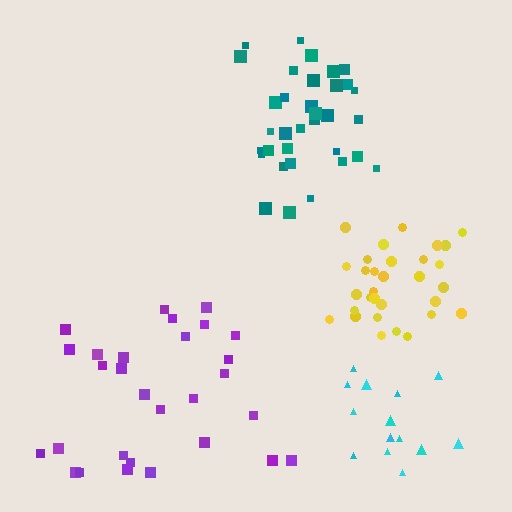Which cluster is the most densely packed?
Yellow.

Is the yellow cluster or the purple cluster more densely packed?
Yellow.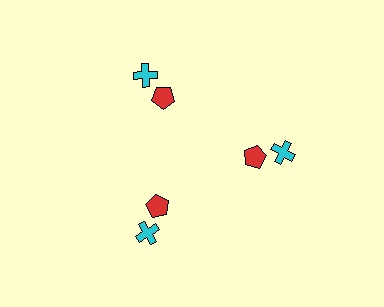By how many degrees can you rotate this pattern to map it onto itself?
The pattern maps onto itself every 120 degrees of rotation.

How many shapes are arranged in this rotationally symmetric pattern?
There are 6 shapes, arranged in 3 groups of 2.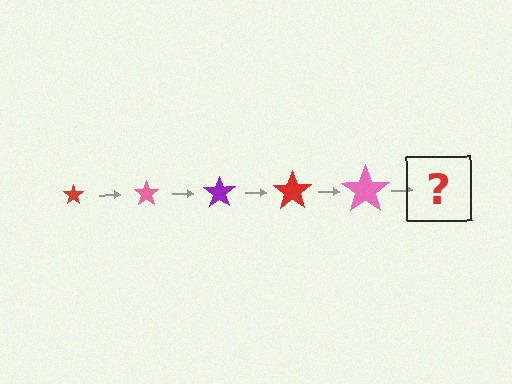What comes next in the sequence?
The next element should be a purple star, larger than the previous one.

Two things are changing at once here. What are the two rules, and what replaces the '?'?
The two rules are that the star grows larger each step and the color cycles through red, pink, and purple. The '?' should be a purple star, larger than the previous one.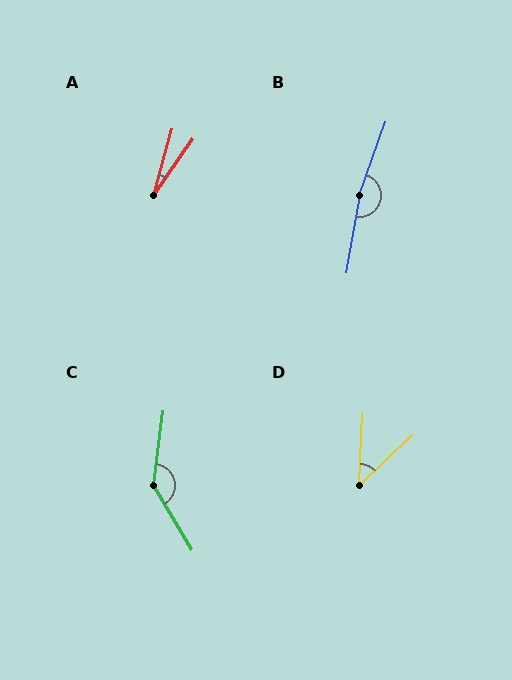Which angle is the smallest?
A, at approximately 20 degrees.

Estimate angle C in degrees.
Approximately 142 degrees.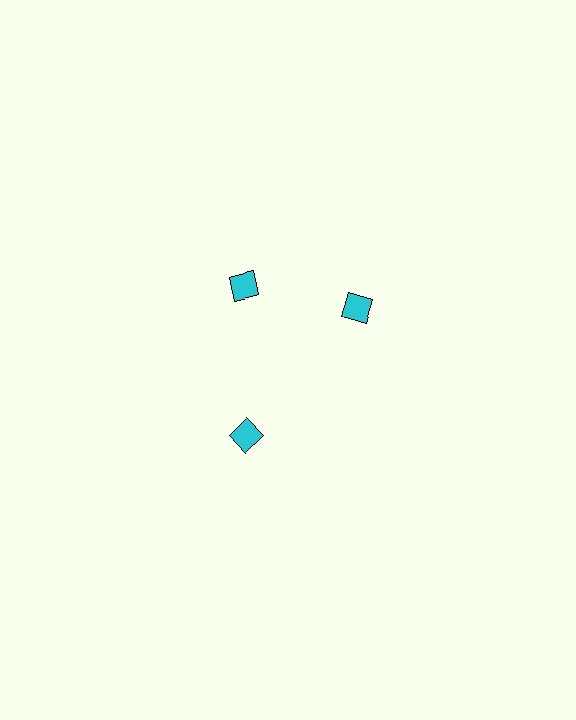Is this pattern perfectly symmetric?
No. The 3 cyan diamonds are arranged in a ring, but one element near the 3 o'clock position is rotated out of alignment along the ring, breaking the 3-fold rotational symmetry.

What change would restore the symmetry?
The symmetry would be restored by rotating it back into even spacing with its neighbors so that all 3 diamonds sit at equal angles and equal distance from the center.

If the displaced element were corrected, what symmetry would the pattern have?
It would have 3-fold rotational symmetry — the pattern would map onto itself every 120 degrees.